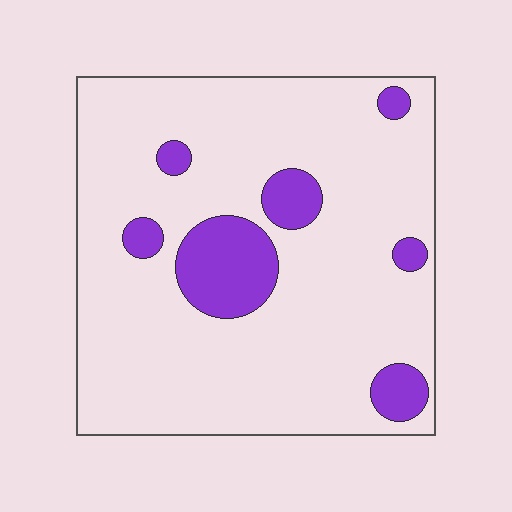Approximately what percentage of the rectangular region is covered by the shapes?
Approximately 15%.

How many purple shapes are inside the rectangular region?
7.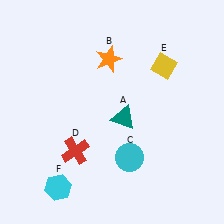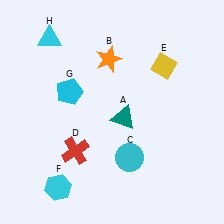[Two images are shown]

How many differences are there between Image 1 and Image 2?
There are 2 differences between the two images.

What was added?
A cyan pentagon (G), a cyan triangle (H) were added in Image 2.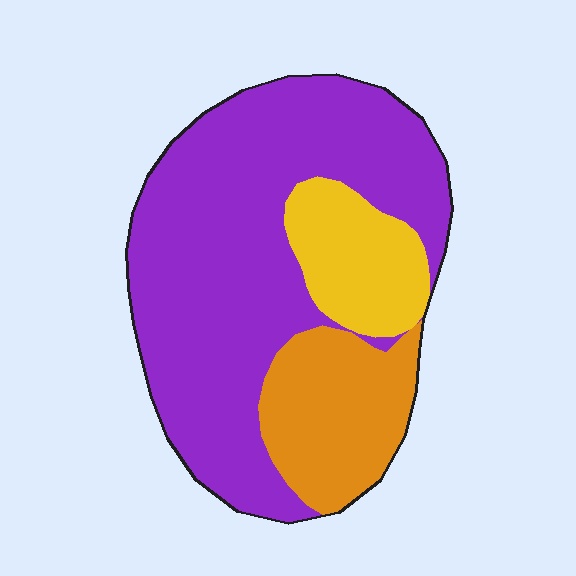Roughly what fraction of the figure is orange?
Orange takes up between a sixth and a third of the figure.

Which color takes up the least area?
Yellow, at roughly 15%.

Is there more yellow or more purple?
Purple.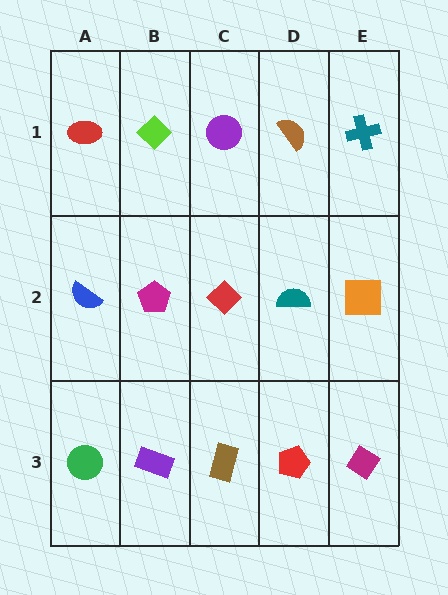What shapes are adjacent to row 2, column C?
A purple circle (row 1, column C), a brown rectangle (row 3, column C), a magenta pentagon (row 2, column B), a teal semicircle (row 2, column D).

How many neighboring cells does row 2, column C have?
4.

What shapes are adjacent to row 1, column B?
A magenta pentagon (row 2, column B), a red ellipse (row 1, column A), a purple circle (row 1, column C).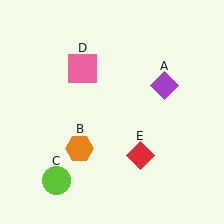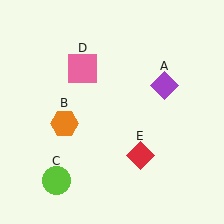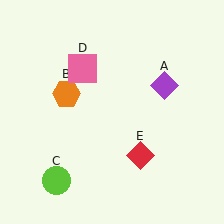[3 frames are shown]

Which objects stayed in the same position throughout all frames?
Purple diamond (object A) and lime circle (object C) and pink square (object D) and red diamond (object E) remained stationary.